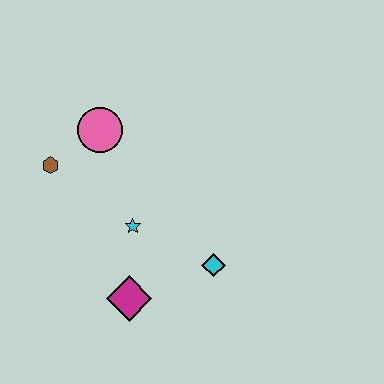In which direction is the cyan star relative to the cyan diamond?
The cyan star is to the left of the cyan diamond.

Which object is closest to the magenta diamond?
The cyan star is closest to the magenta diamond.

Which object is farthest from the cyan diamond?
The brown hexagon is farthest from the cyan diamond.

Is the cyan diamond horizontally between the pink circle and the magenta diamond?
No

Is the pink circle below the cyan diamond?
No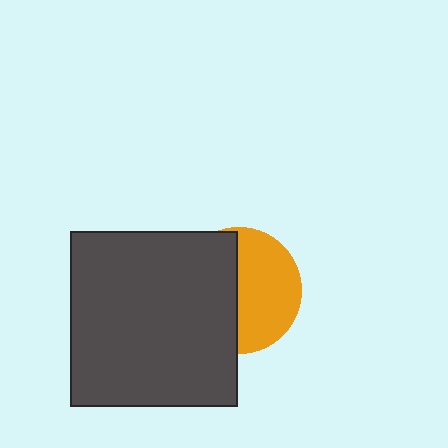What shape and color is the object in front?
The object in front is a dark gray rectangle.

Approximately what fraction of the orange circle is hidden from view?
Roughly 48% of the orange circle is hidden behind the dark gray rectangle.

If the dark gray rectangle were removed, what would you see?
You would see the complete orange circle.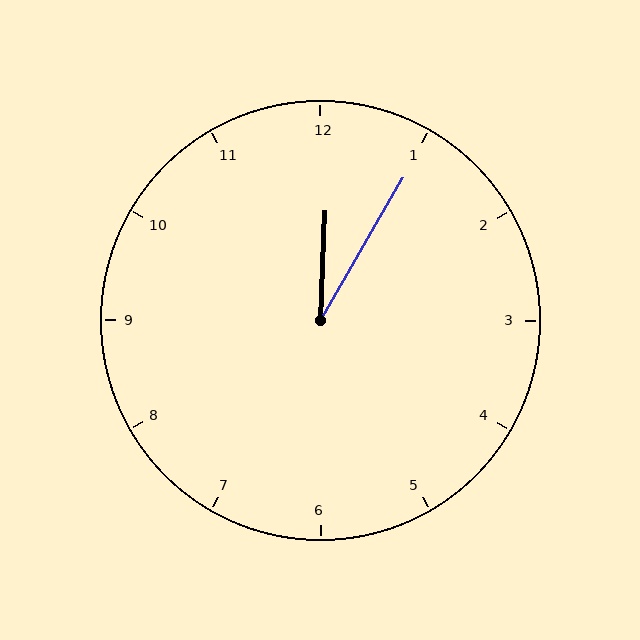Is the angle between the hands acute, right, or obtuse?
It is acute.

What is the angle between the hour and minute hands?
Approximately 28 degrees.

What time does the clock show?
12:05.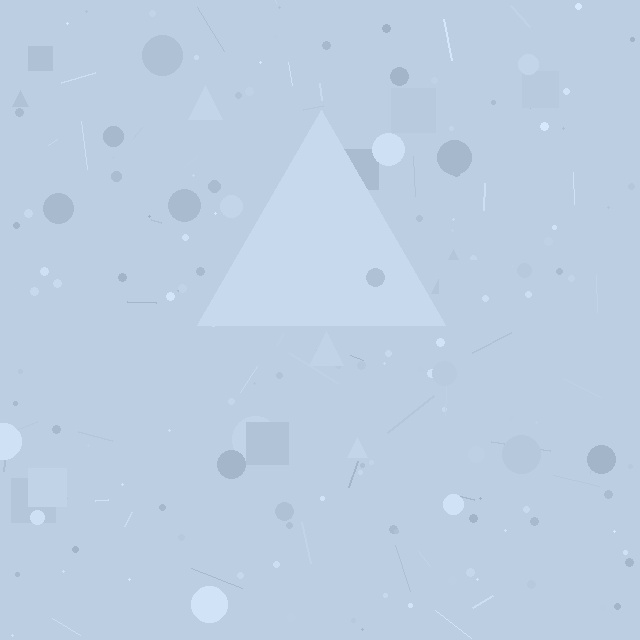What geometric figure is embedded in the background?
A triangle is embedded in the background.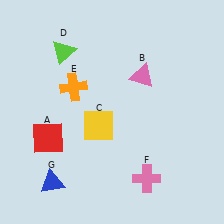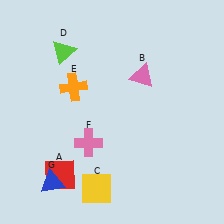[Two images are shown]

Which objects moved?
The objects that moved are: the red square (A), the yellow square (C), the pink cross (F).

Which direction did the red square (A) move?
The red square (A) moved down.